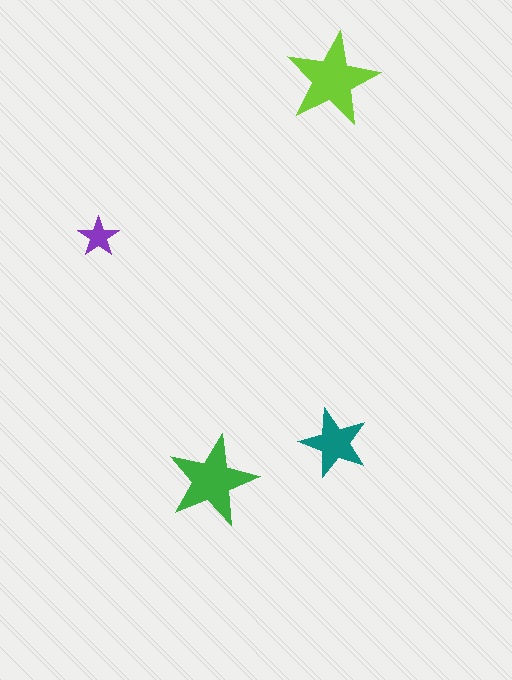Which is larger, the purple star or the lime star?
The lime one.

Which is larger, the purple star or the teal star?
The teal one.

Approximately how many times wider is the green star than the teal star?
About 1.5 times wider.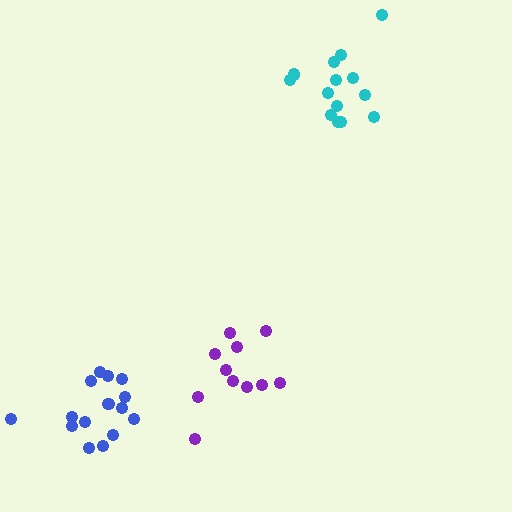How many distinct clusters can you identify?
There are 3 distinct clusters.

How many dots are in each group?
Group 1: 11 dots, Group 2: 14 dots, Group 3: 15 dots (40 total).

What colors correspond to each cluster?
The clusters are colored: purple, cyan, blue.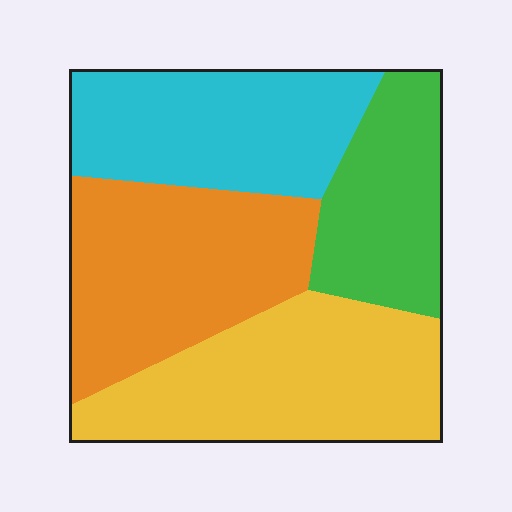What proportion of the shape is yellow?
Yellow takes up about one third (1/3) of the shape.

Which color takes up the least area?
Green, at roughly 20%.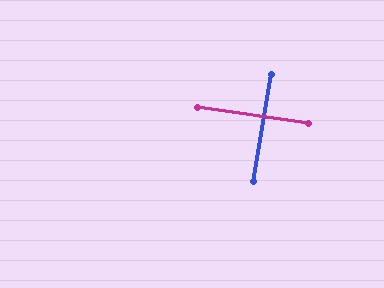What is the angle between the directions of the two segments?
Approximately 89 degrees.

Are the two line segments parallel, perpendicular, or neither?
Perpendicular — they meet at approximately 89°.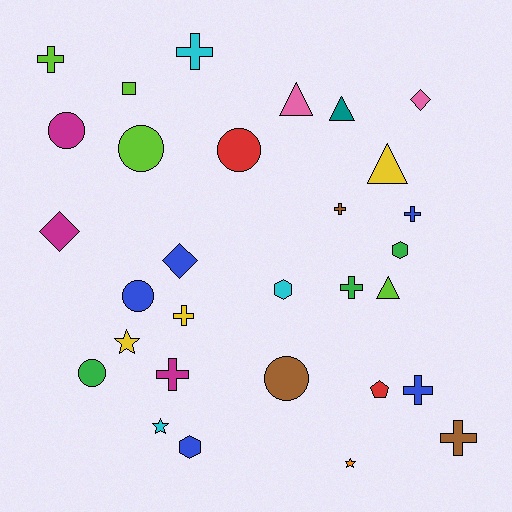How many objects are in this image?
There are 30 objects.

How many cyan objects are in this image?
There are 3 cyan objects.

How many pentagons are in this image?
There is 1 pentagon.